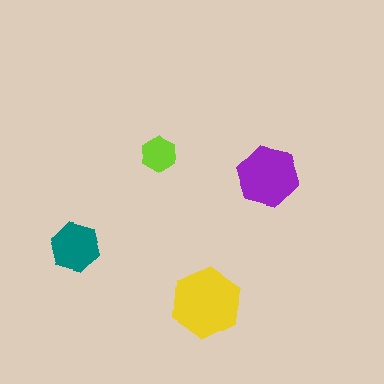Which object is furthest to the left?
The teal hexagon is leftmost.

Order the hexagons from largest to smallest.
the yellow one, the purple one, the teal one, the lime one.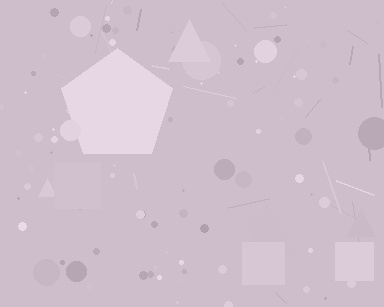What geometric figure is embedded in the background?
A pentagon is embedded in the background.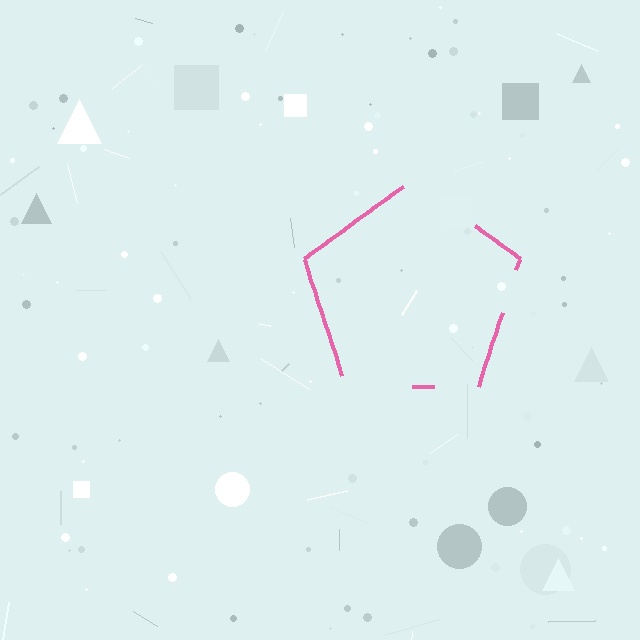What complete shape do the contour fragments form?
The contour fragments form a pentagon.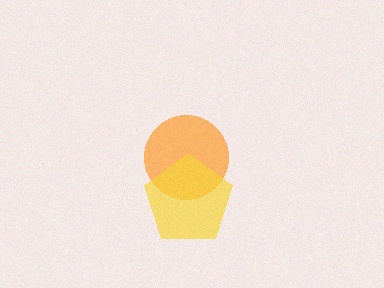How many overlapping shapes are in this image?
There are 2 overlapping shapes in the image.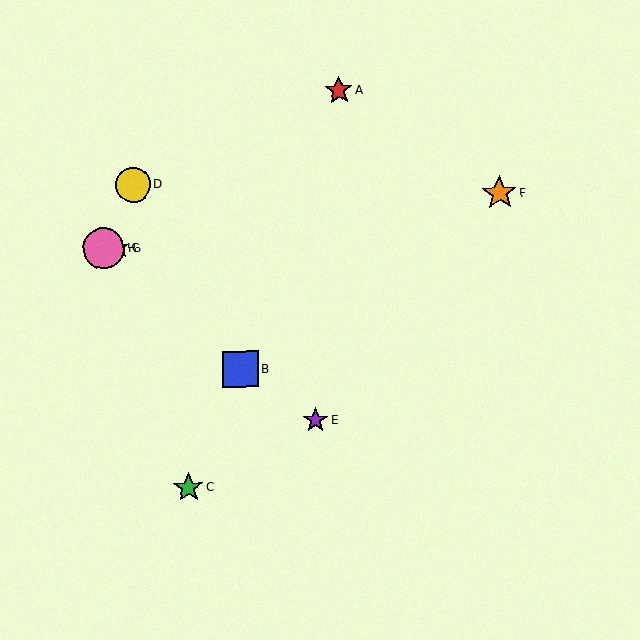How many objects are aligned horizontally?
2 objects (G, H) are aligned horizontally.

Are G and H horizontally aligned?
Yes, both are at y≈248.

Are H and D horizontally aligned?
No, H is at y≈248 and D is at y≈185.